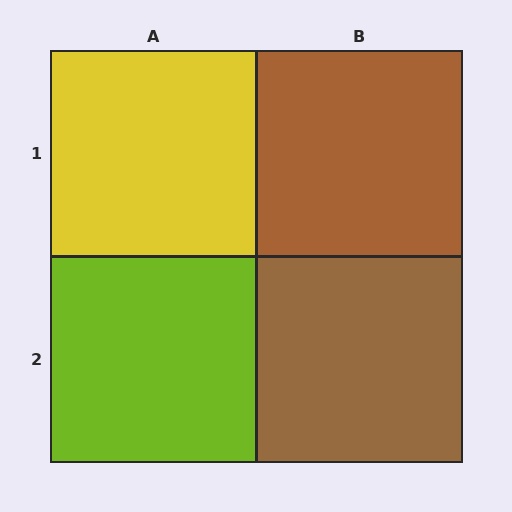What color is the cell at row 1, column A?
Yellow.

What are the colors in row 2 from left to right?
Lime, brown.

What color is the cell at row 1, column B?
Brown.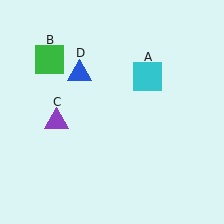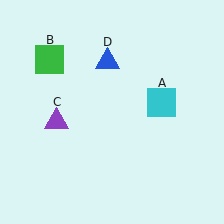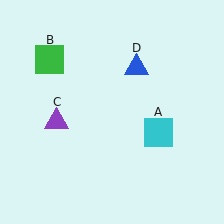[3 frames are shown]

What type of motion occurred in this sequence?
The cyan square (object A), blue triangle (object D) rotated clockwise around the center of the scene.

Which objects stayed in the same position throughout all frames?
Green square (object B) and purple triangle (object C) remained stationary.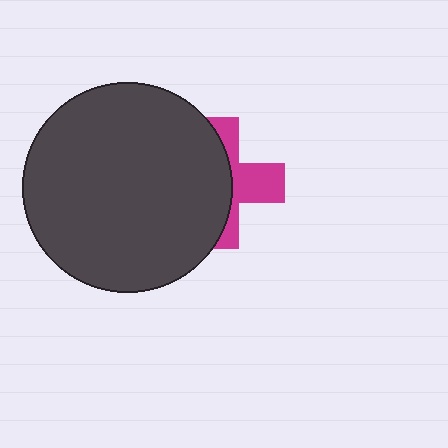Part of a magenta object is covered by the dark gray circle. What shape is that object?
It is a cross.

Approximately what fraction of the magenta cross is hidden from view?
Roughly 59% of the magenta cross is hidden behind the dark gray circle.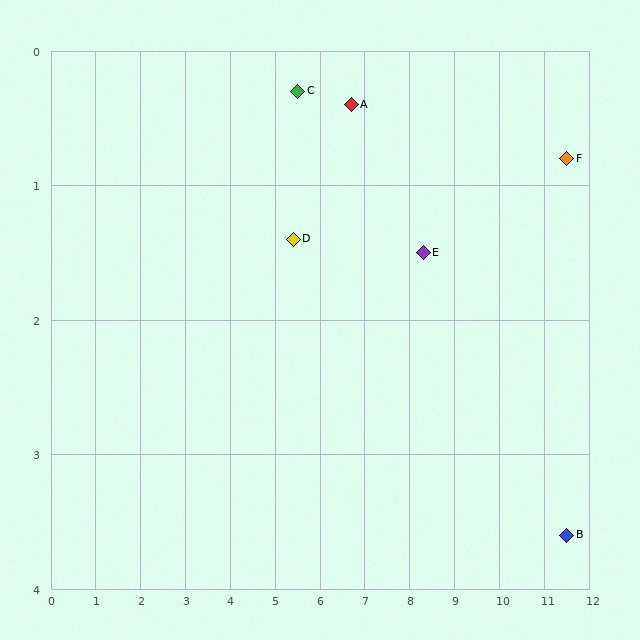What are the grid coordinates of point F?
Point F is at approximately (11.5, 0.8).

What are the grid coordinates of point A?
Point A is at approximately (6.7, 0.4).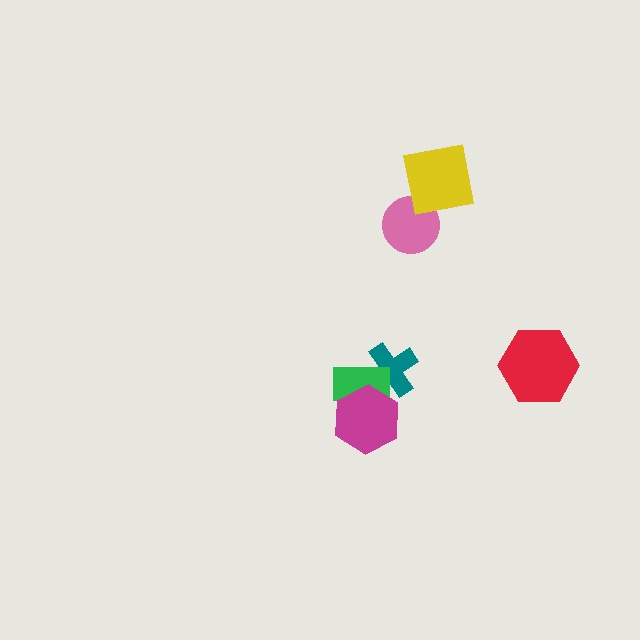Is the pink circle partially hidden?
Yes, it is partially covered by another shape.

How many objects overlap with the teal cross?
2 objects overlap with the teal cross.